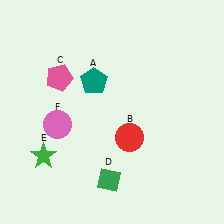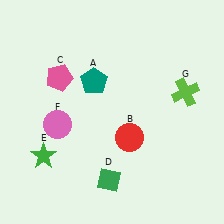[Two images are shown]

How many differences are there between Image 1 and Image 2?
There is 1 difference between the two images.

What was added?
A lime cross (G) was added in Image 2.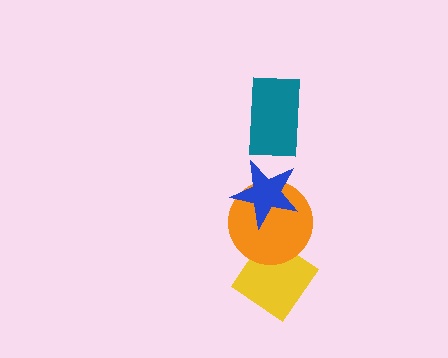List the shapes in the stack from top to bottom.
From top to bottom: the teal rectangle, the blue star, the orange circle, the yellow diamond.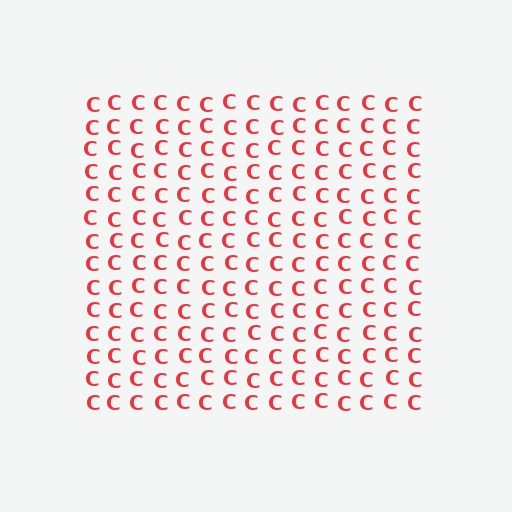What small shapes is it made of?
It is made of small letter C's.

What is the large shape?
The large shape is a square.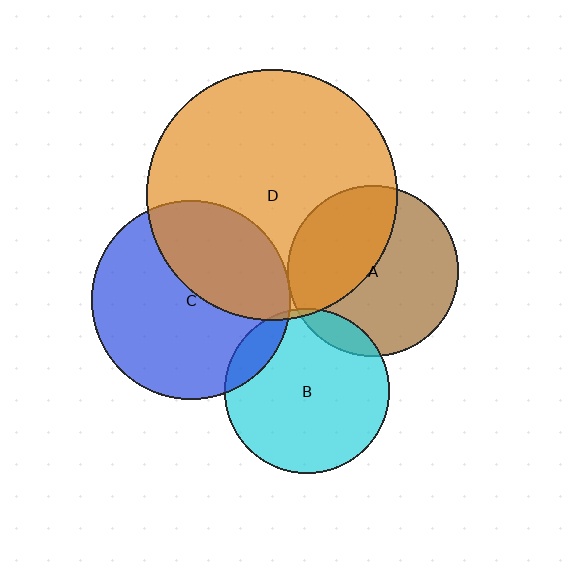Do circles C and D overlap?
Yes.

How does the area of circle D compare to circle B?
Approximately 2.3 times.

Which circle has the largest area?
Circle D (orange).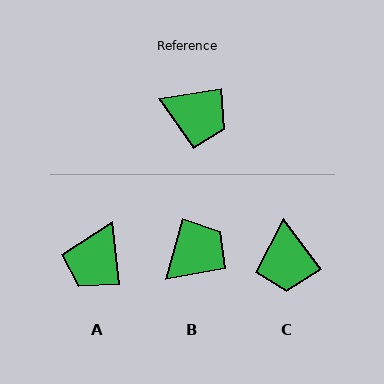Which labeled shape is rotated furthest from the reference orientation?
A, about 93 degrees away.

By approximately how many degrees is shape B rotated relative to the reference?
Approximately 66 degrees counter-clockwise.